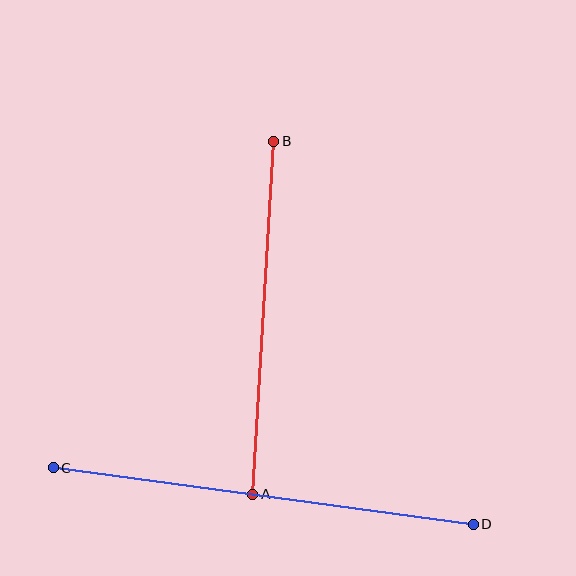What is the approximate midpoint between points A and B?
The midpoint is at approximately (263, 318) pixels.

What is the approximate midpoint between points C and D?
The midpoint is at approximately (263, 496) pixels.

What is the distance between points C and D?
The distance is approximately 424 pixels.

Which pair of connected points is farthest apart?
Points C and D are farthest apart.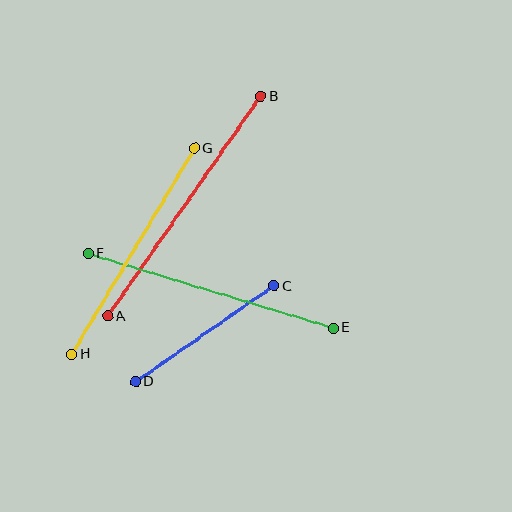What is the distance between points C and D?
The distance is approximately 168 pixels.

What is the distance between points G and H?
The distance is approximately 240 pixels.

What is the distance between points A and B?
The distance is approximately 268 pixels.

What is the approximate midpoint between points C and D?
The midpoint is at approximately (205, 334) pixels.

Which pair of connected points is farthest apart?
Points A and B are farthest apart.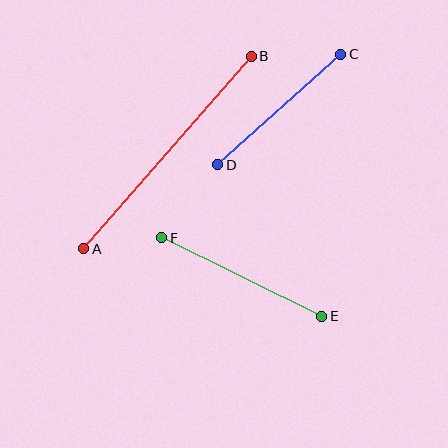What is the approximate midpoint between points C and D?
The midpoint is at approximately (279, 109) pixels.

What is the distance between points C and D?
The distance is approximately 165 pixels.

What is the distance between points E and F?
The distance is approximately 178 pixels.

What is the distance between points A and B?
The distance is approximately 255 pixels.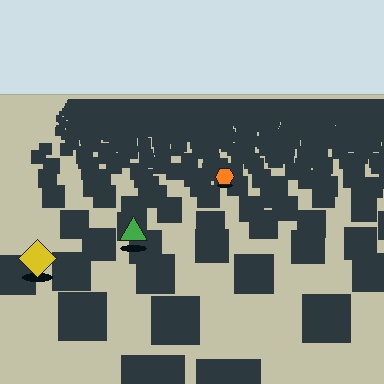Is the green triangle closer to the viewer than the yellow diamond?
No. The yellow diamond is closer — you can tell from the texture gradient: the ground texture is coarser near it.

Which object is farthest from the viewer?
The orange hexagon is farthest from the viewer. It appears smaller and the ground texture around it is denser.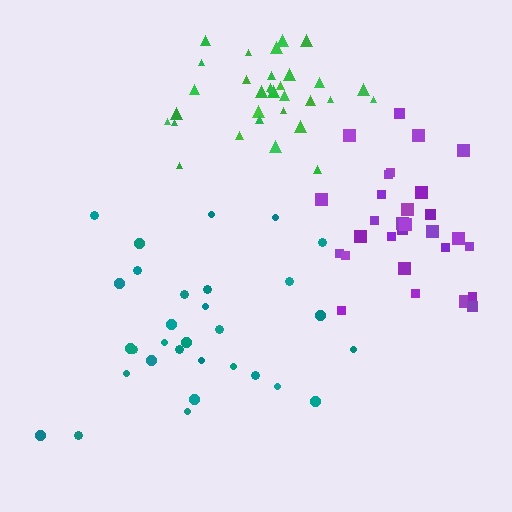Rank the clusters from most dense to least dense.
purple, green, teal.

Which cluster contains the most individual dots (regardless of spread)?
Green (33).